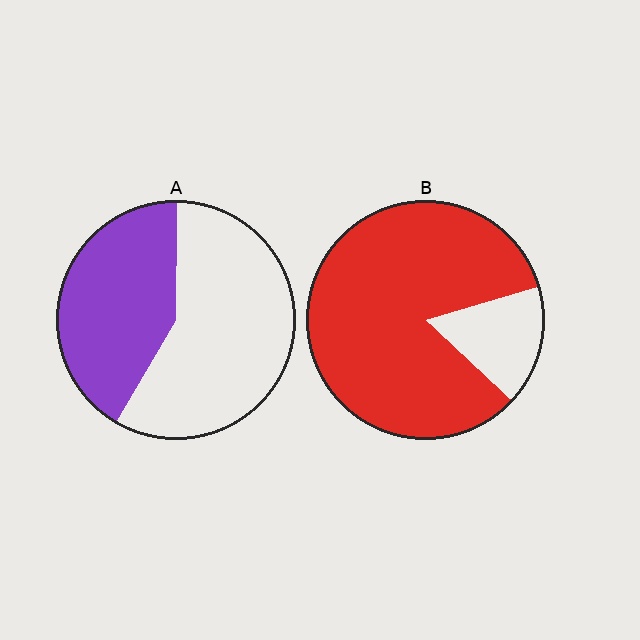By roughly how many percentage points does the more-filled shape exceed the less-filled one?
By roughly 40 percentage points (B over A).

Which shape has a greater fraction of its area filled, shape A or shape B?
Shape B.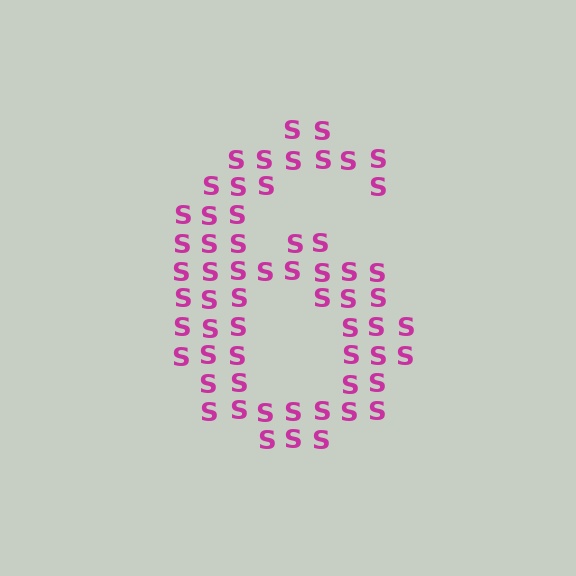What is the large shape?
The large shape is the digit 6.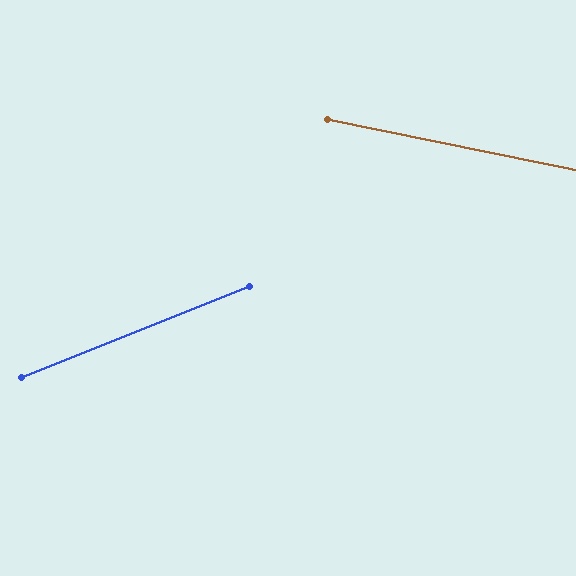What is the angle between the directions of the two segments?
Approximately 33 degrees.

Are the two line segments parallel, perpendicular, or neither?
Neither parallel nor perpendicular — they differ by about 33°.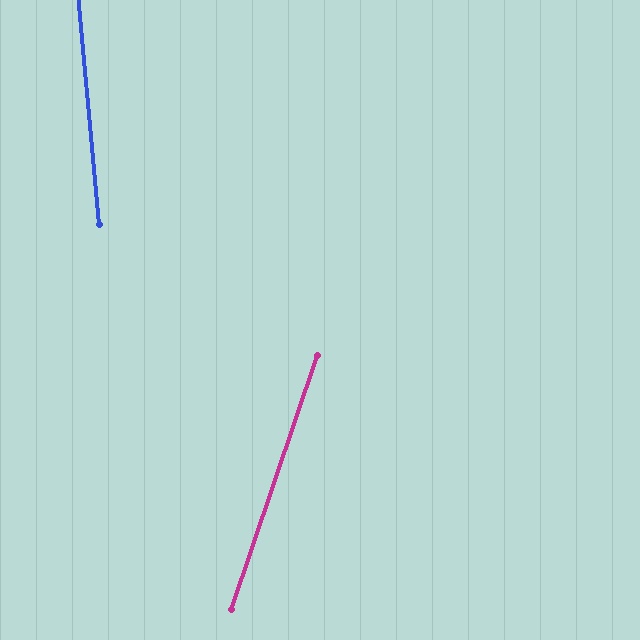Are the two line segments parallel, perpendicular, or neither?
Neither parallel nor perpendicular — they differ by about 24°.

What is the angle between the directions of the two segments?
Approximately 24 degrees.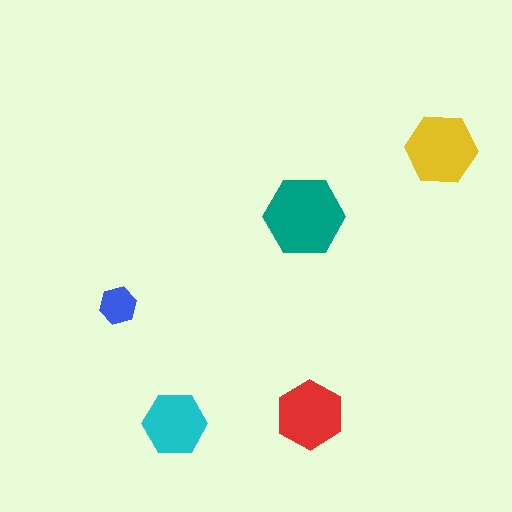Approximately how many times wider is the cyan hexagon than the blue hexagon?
About 1.5 times wider.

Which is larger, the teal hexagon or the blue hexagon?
The teal one.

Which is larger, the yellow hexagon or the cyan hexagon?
The yellow one.